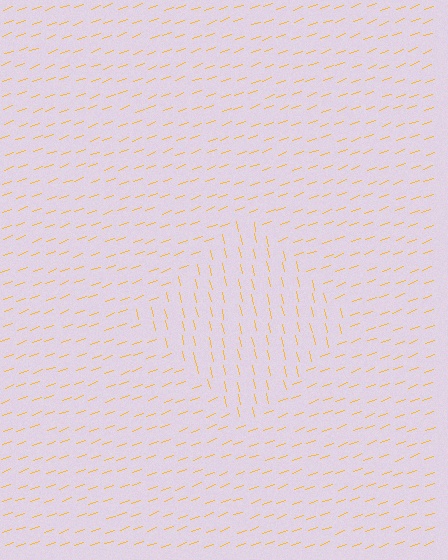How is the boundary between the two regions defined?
The boundary is defined purely by a change in line orientation (approximately 83 degrees difference). All lines are the same color and thickness.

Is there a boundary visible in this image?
Yes, there is a texture boundary formed by a change in line orientation.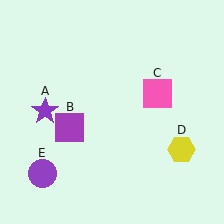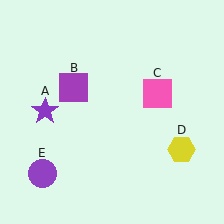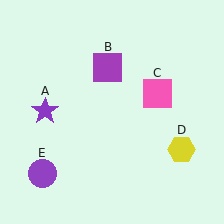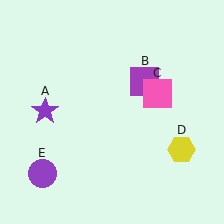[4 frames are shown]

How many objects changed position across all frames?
1 object changed position: purple square (object B).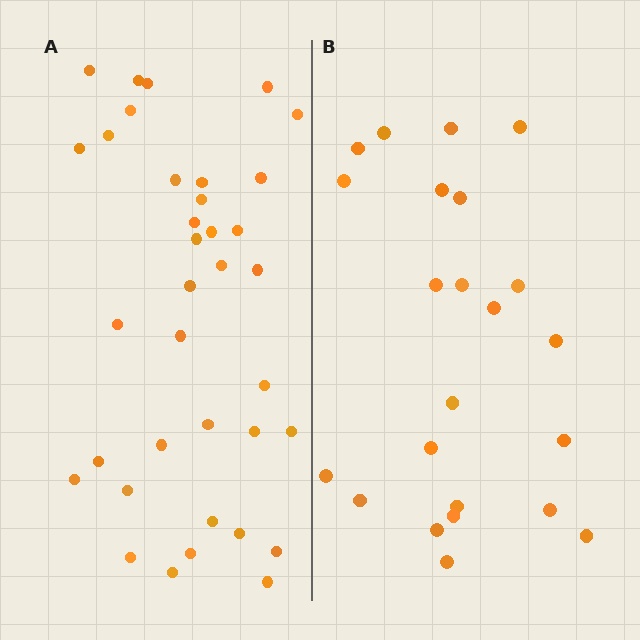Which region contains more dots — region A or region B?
Region A (the left region) has more dots.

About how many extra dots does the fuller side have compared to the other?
Region A has approximately 15 more dots than region B.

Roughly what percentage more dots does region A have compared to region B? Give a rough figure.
About 55% more.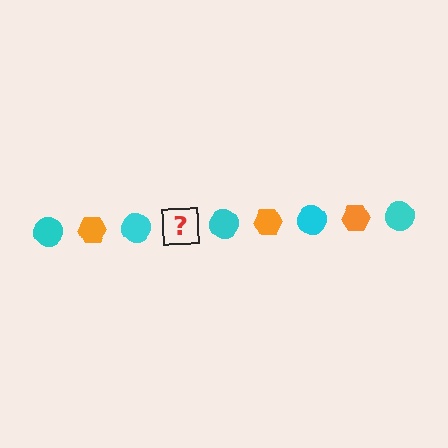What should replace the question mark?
The question mark should be replaced with an orange hexagon.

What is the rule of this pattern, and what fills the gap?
The rule is that the pattern alternates between cyan circle and orange hexagon. The gap should be filled with an orange hexagon.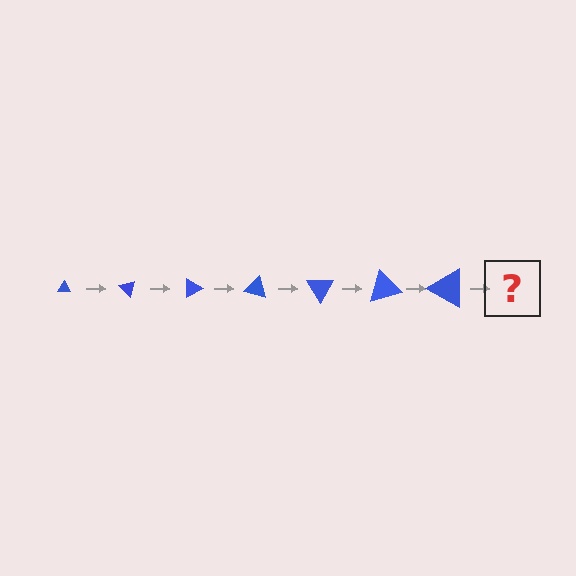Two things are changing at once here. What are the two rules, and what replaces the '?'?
The two rules are that the triangle grows larger each step and it rotates 45 degrees each step. The '?' should be a triangle, larger than the previous one and rotated 315 degrees from the start.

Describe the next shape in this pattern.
It should be a triangle, larger than the previous one and rotated 315 degrees from the start.